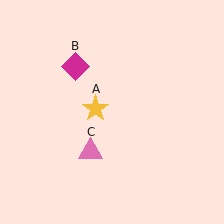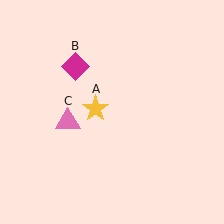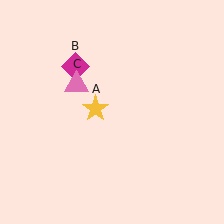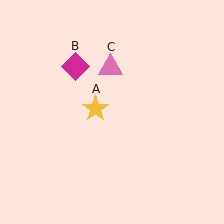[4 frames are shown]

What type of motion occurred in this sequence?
The pink triangle (object C) rotated clockwise around the center of the scene.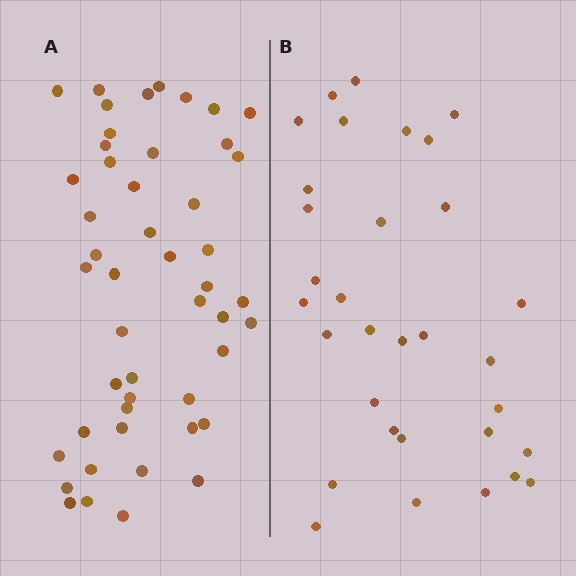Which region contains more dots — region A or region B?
Region A (the left region) has more dots.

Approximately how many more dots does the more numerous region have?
Region A has approximately 15 more dots than region B.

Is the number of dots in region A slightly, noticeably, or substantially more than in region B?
Region A has substantially more. The ratio is roughly 1.5 to 1.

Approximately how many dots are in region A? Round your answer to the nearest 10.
About 50 dots. (The exact count is 48, which rounds to 50.)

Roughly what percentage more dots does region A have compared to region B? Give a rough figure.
About 50% more.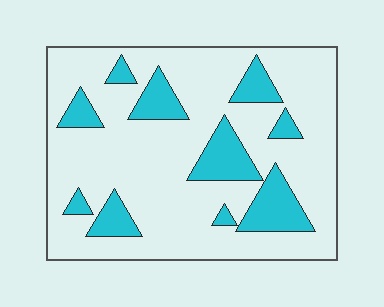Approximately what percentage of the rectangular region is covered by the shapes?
Approximately 20%.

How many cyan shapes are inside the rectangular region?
10.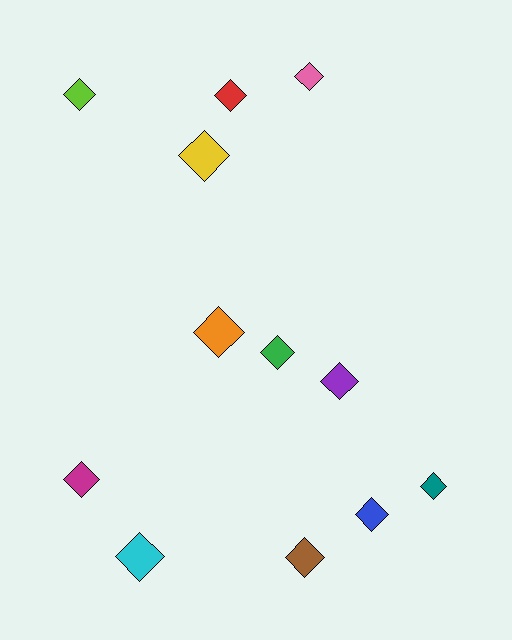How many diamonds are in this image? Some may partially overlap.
There are 12 diamonds.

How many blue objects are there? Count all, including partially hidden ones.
There is 1 blue object.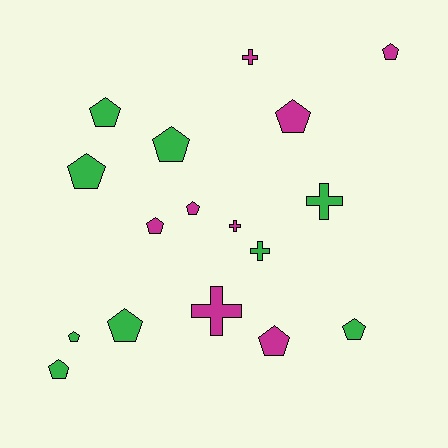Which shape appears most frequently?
Pentagon, with 12 objects.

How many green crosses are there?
There are 2 green crosses.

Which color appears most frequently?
Green, with 9 objects.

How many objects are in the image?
There are 17 objects.